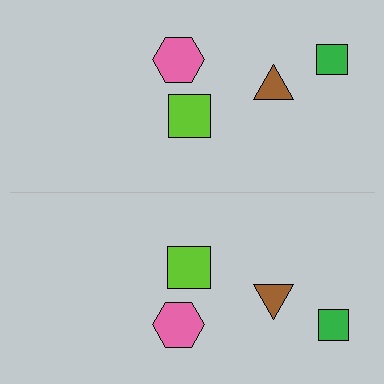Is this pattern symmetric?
Yes, this pattern has bilateral (reflection) symmetry.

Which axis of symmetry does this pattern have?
The pattern has a horizontal axis of symmetry running through the center of the image.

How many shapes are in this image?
There are 8 shapes in this image.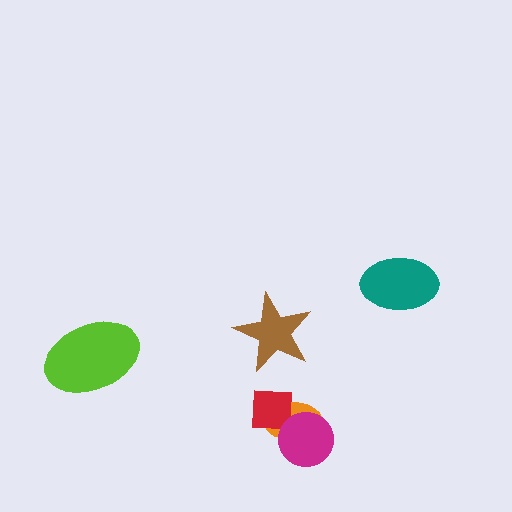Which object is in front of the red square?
The magenta circle is in front of the red square.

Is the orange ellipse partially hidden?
Yes, it is partially covered by another shape.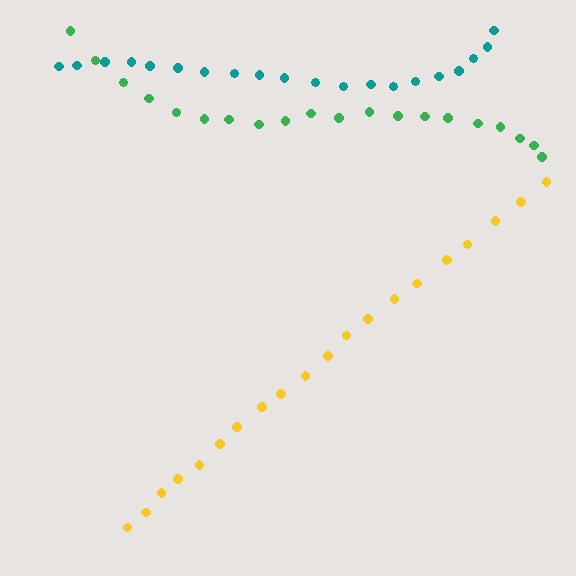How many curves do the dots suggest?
There are 3 distinct paths.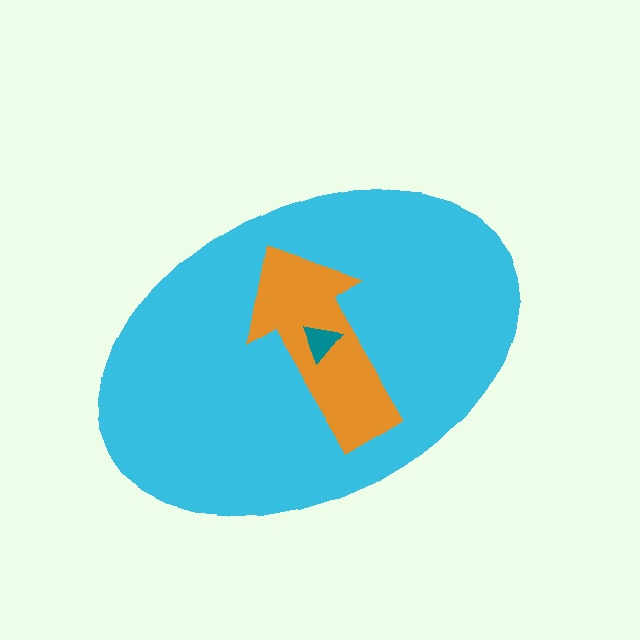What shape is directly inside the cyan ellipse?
The orange arrow.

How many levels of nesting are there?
3.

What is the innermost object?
The teal triangle.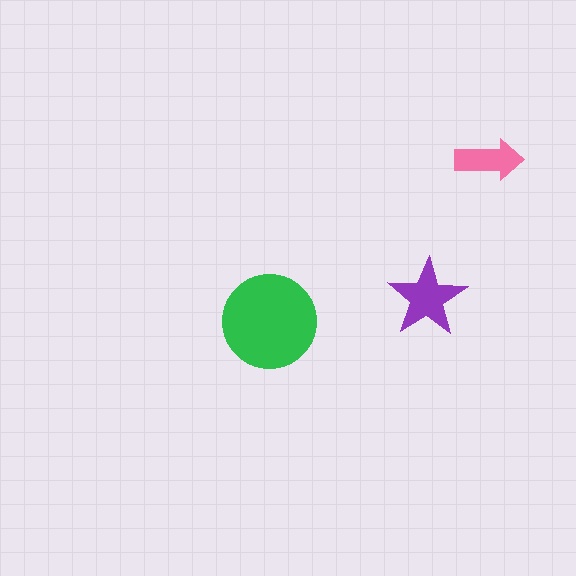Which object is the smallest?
The pink arrow.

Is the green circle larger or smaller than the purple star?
Larger.